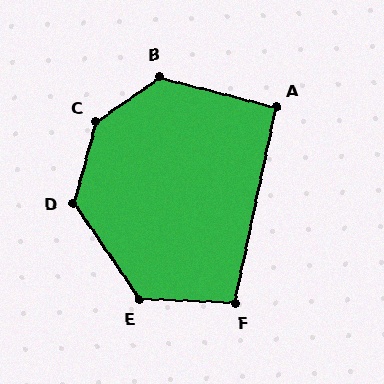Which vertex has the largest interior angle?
C, at approximately 140 degrees.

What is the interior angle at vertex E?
Approximately 127 degrees (obtuse).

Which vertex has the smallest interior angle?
A, at approximately 93 degrees.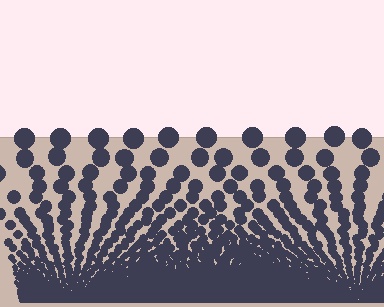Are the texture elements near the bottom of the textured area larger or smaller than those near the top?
Smaller. The gradient is inverted — elements near the bottom are smaller and denser.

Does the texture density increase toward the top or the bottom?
Density increases toward the bottom.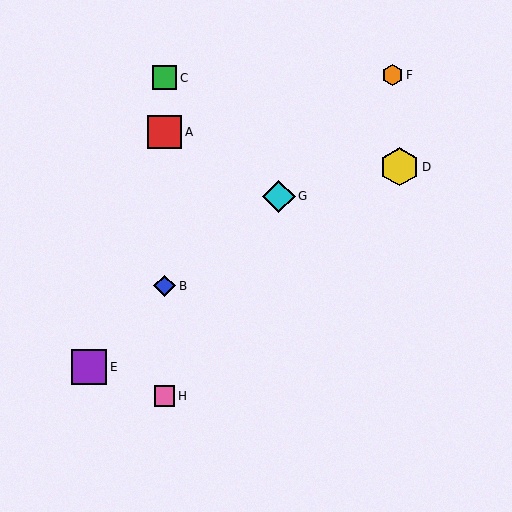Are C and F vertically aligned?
No, C is at x≈165 and F is at x≈392.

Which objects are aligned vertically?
Objects A, B, C, H are aligned vertically.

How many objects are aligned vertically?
4 objects (A, B, C, H) are aligned vertically.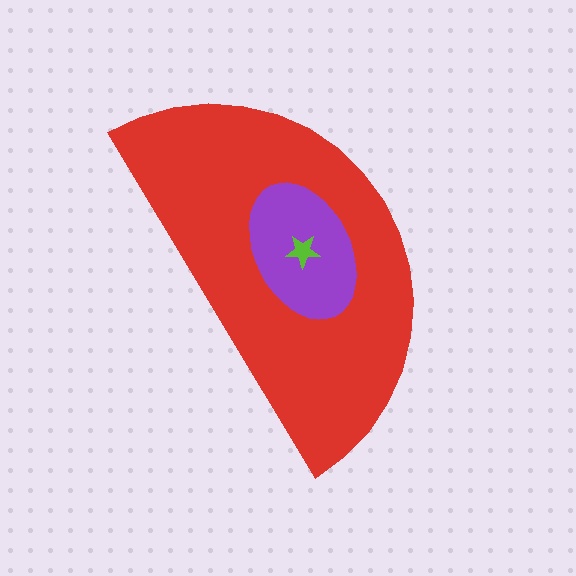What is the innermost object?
The lime star.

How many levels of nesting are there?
3.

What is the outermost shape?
The red semicircle.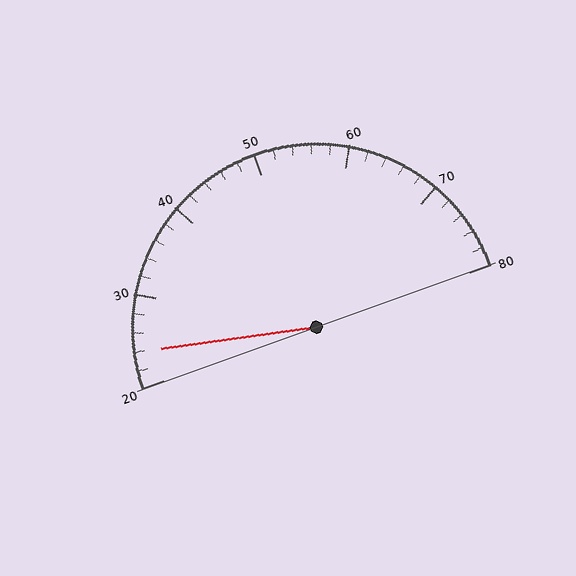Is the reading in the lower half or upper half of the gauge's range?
The reading is in the lower half of the range (20 to 80).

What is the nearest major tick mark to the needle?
The nearest major tick mark is 20.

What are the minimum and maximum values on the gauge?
The gauge ranges from 20 to 80.